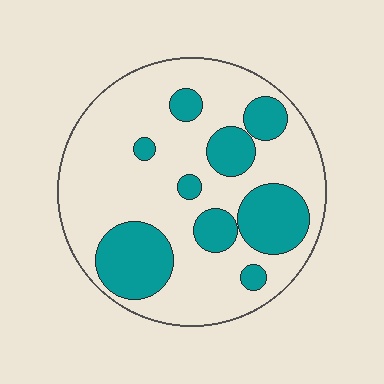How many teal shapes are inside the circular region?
9.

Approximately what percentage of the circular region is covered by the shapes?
Approximately 30%.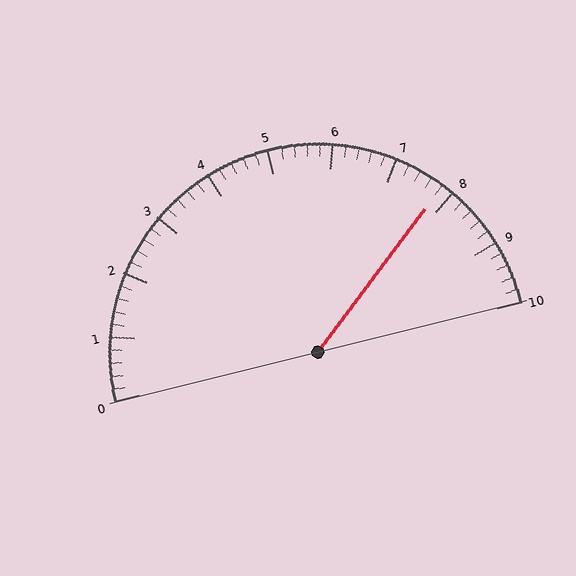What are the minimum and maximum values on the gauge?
The gauge ranges from 0 to 10.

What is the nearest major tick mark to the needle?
The nearest major tick mark is 8.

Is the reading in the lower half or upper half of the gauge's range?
The reading is in the upper half of the range (0 to 10).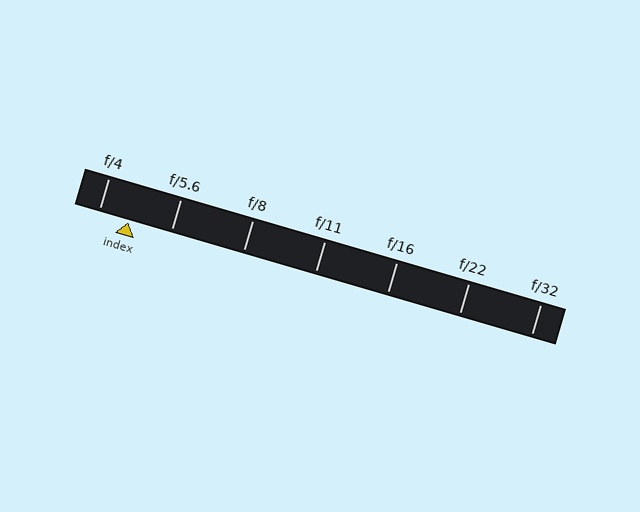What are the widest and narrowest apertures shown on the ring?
The widest aperture shown is f/4 and the narrowest is f/32.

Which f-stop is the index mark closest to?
The index mark is closest to f/4.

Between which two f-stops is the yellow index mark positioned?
The index mark is between f/4 and f/5.6.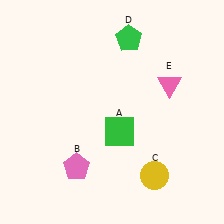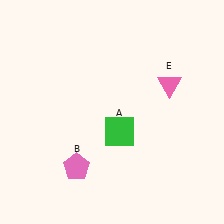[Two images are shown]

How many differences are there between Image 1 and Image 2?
There are 2 differences between the two images.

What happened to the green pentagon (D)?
The green pentagon (D) was removed in Image 2. It was in the top-right area of Image 1.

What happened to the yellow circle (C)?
The yellow circle (C) was removed in Image 2. It was in the bottom-right area of Image 1.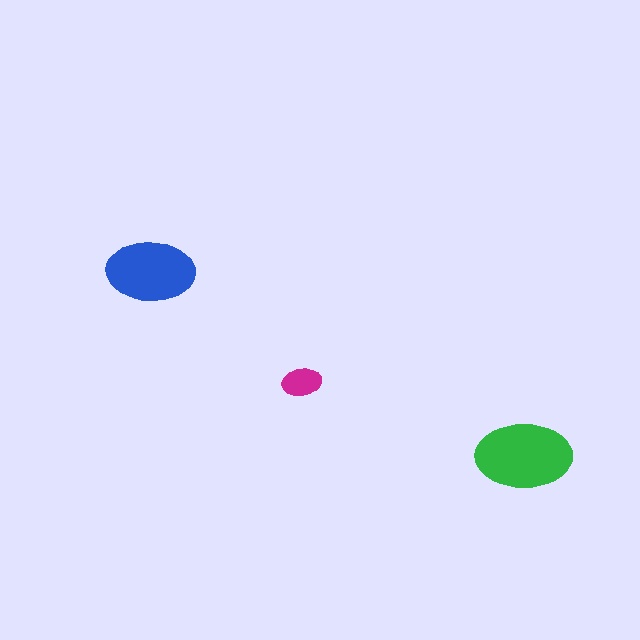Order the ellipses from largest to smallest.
the green one, the blue one, the magenta one.